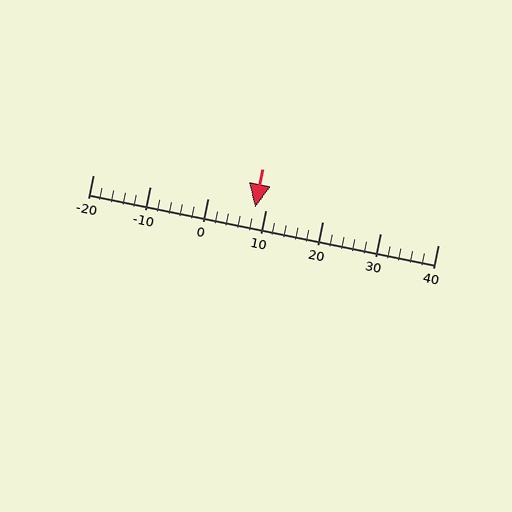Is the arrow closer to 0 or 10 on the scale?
The arrow is closer to 10.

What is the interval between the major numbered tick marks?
The major tick marks are spaced 10 units apart.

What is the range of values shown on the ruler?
The ruler shows values from -20 to 40.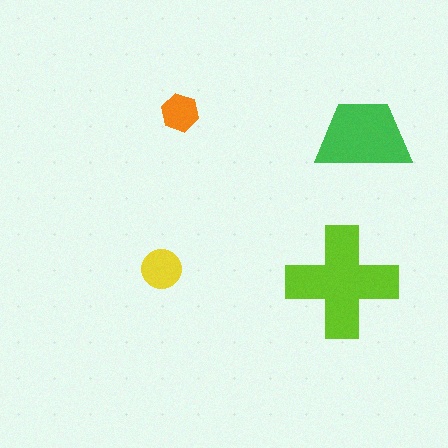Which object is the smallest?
The orange hexagon.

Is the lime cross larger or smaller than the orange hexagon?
Larger.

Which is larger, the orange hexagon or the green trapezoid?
The green trapezoid.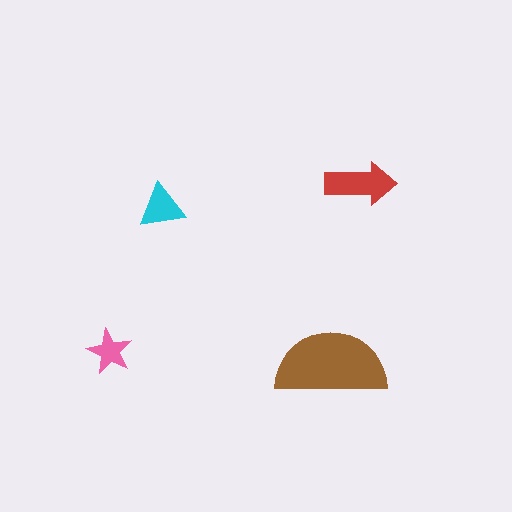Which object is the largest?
The brown semicircle.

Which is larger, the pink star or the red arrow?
The red arrow.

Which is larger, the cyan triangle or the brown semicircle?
The brown semicircle.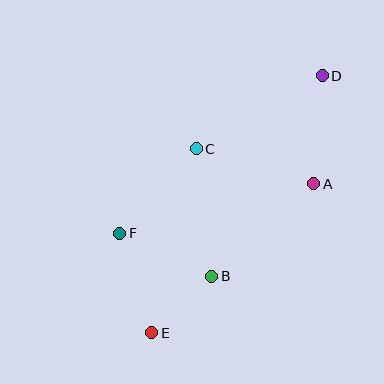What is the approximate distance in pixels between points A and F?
The distance between A and F is approximately 200 pixels.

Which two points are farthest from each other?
Points D and E are farthest from each other.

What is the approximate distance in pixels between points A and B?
The distance between A and B is approximately 138 pixels.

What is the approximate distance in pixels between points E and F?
The distance between E and F is approximately 105 pixels.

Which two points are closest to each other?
Points B and E are closest to each other.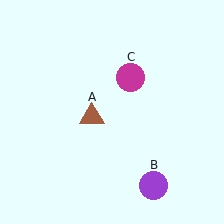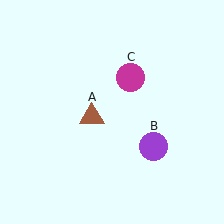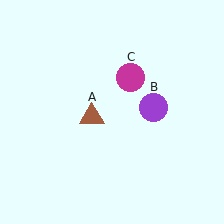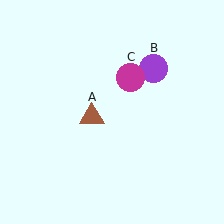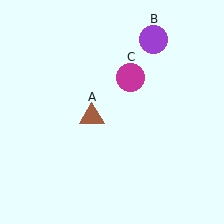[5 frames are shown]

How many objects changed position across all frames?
1 object changed position: purple circle (object B).